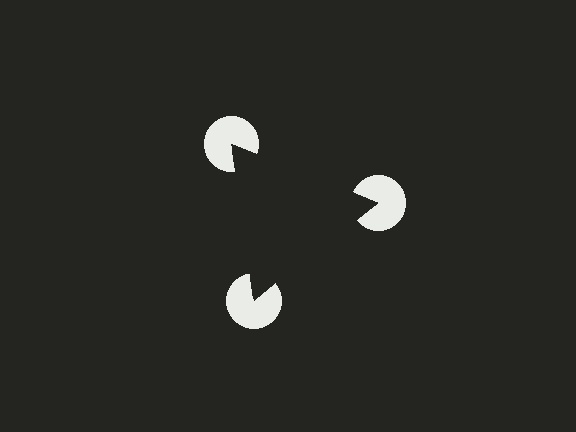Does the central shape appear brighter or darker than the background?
It typically appears slightly darker than the background, even though no actual brightness change is drawn.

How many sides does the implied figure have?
3 sides.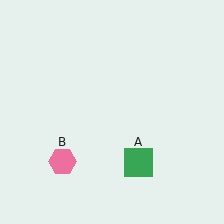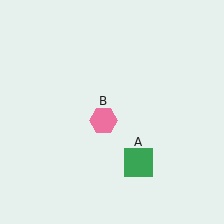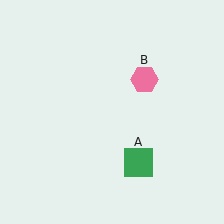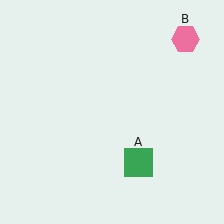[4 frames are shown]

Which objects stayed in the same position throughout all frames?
Green square (object A) remained stationary.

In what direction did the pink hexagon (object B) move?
The pink hexagon (object B) moved up and to the right.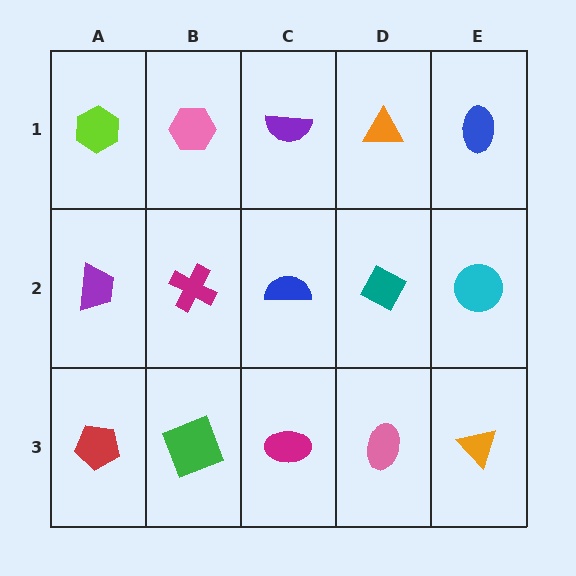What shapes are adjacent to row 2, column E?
A blue ellipse (row 1, column E), an orange triangle (row 3, column E), a teal diamond (row 2, column D).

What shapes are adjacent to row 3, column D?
A teal diamond (row 2, column D), a magenta ellipse (row 3, column C), an orange triangle (row 3, column E).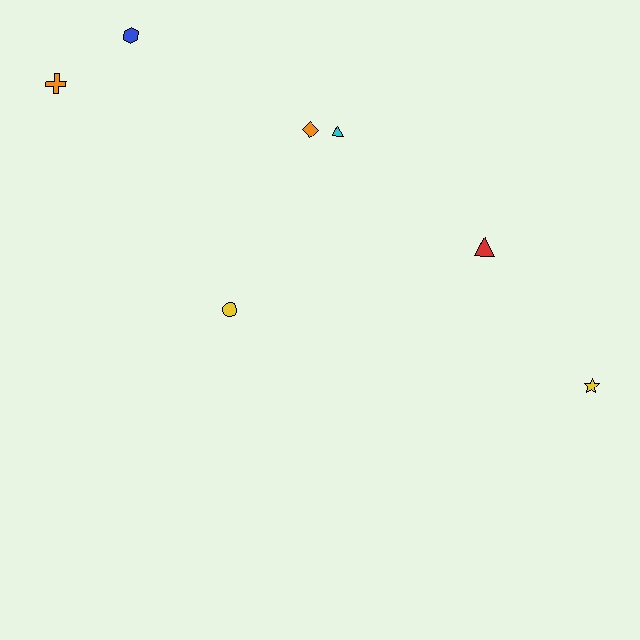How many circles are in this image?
There is 1 circle.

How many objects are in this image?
There are 7 objects.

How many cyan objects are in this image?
There is 1 cyan object.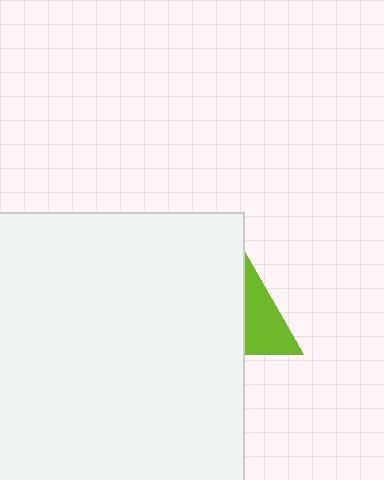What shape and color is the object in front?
The object in front is a white rectangle.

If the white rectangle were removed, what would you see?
You would see the complete lime triangle.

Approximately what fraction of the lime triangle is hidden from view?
Roughly 63% of the lime triangle is hidden behind the white rectangle.